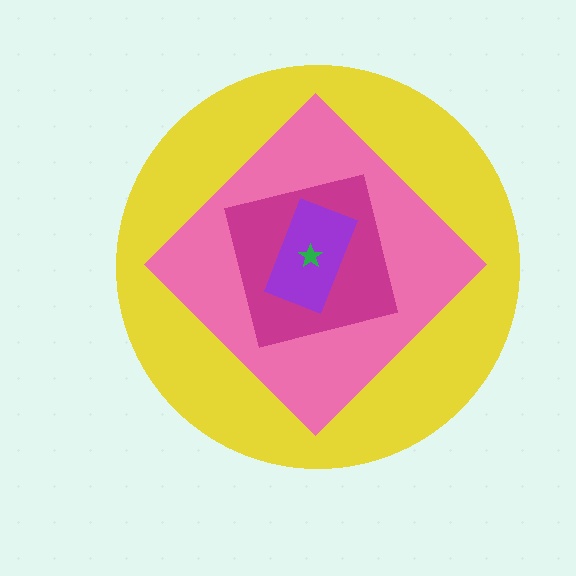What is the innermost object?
The green star.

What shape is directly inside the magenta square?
The purple rectangle.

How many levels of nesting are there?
5.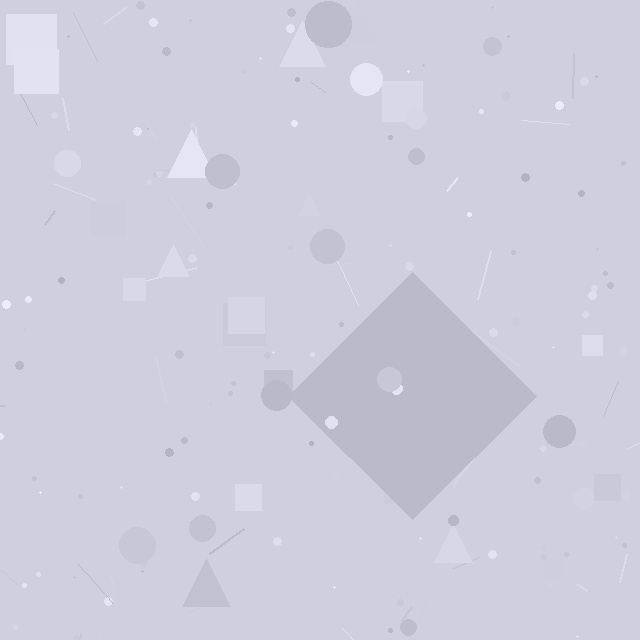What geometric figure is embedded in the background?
A diamond is embedded in the background.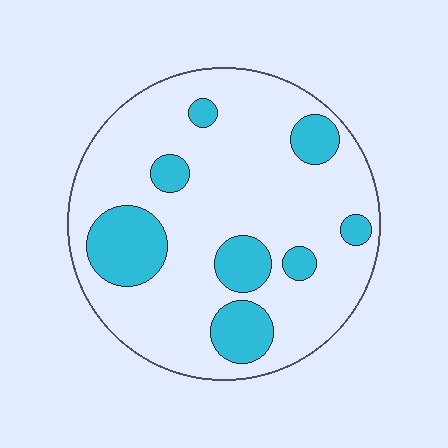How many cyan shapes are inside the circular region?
8.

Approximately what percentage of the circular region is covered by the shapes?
Approximately 20%.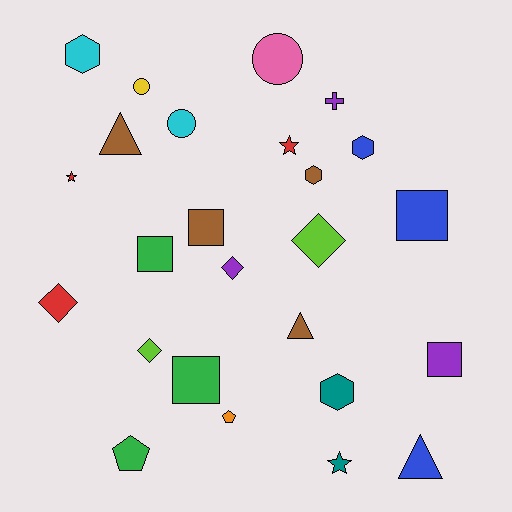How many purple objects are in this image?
There are 3 purple objects.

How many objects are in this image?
There are 25 objects.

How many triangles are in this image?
There are 3 triangles.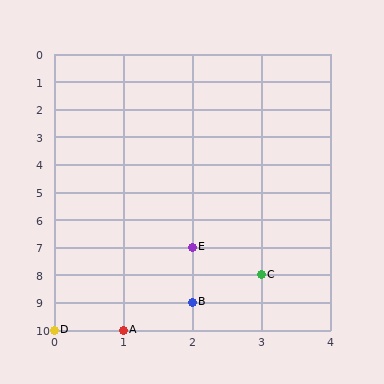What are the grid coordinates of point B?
Point B is at grid coordinates (2, 9).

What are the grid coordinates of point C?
Point C is at grid coordinates (3, 8).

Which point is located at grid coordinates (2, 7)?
Point E is at (2, 7).